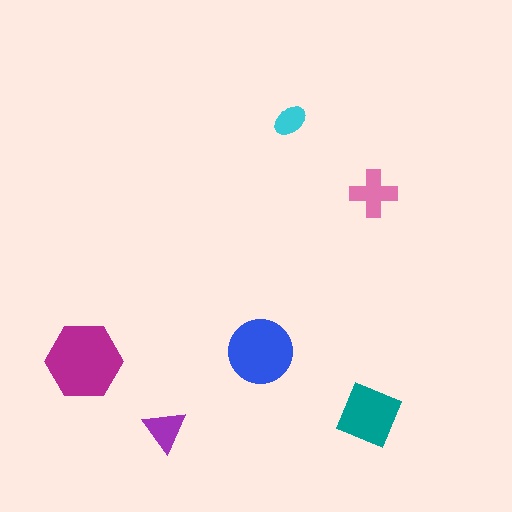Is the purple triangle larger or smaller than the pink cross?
Smaller.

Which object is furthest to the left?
The magenta hexagon is leftmost.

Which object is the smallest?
The cyan ellipse.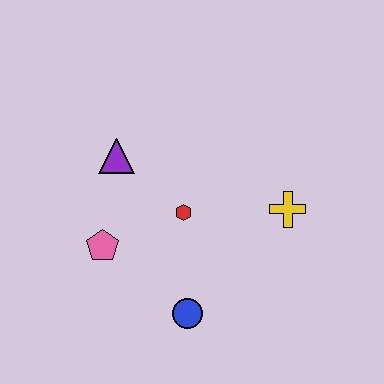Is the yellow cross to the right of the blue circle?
Yes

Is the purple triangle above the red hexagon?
Yes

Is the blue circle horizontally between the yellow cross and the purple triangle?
Yes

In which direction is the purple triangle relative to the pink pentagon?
The purple triangle is above the pink pentagon.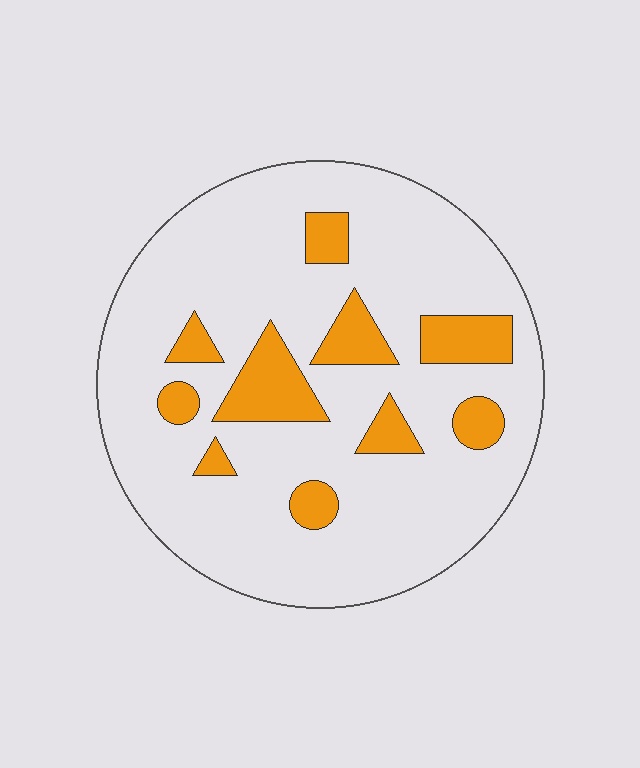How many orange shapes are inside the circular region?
10.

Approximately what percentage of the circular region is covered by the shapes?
Approximately 15%.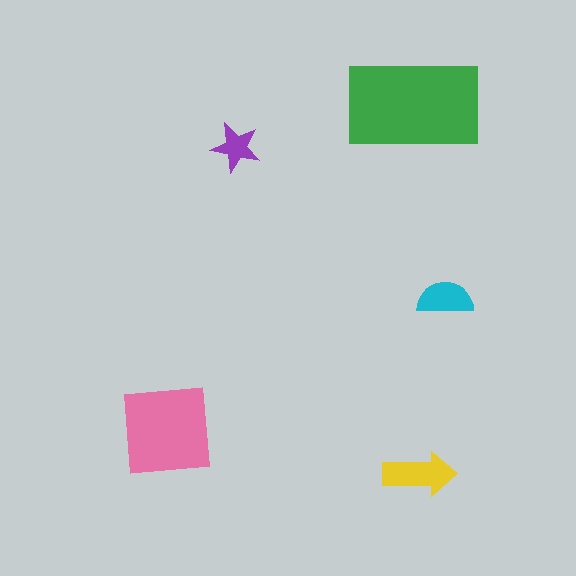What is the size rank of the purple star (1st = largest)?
5th.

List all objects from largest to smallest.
The green rectangle, the pink square, the yellow arrow, the cyan semicircle, the purple star.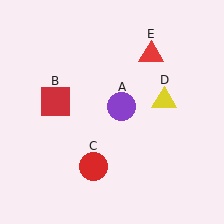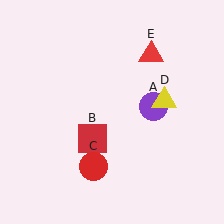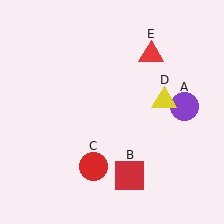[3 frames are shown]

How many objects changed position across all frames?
2 objects changed position: purple circle (object A), red square (object B).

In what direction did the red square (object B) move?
The red square (object B) moved down and to the right.